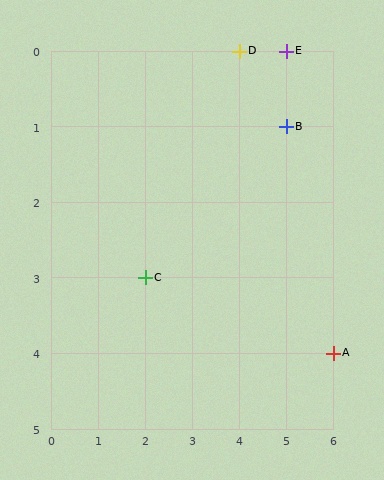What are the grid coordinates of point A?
Point A is at grid coordinates (6, 4).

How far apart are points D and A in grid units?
Points D and A are 2 columns and 4 rows apart (about 4.5 grid units diagonally).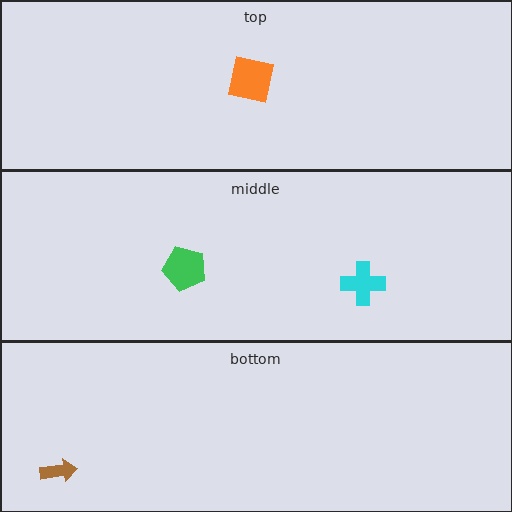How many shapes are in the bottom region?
1.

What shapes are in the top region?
The orange square.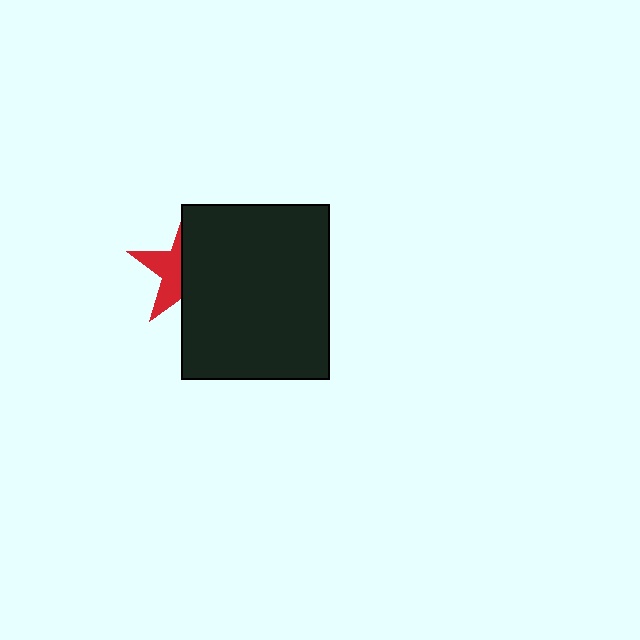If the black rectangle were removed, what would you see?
You would see the complete red star.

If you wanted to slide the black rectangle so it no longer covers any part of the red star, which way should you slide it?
Slide it right — that is the most direct way to separate the two shapes.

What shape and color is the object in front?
The object in front is a black rectangle.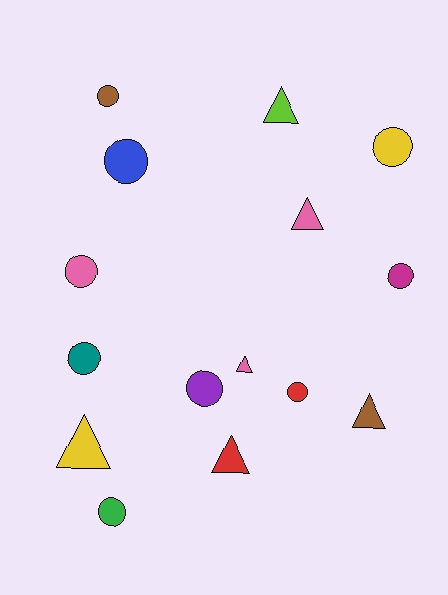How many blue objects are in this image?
There is 1 blue object.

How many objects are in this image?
There are 15 objects.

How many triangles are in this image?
There are 6 triangles.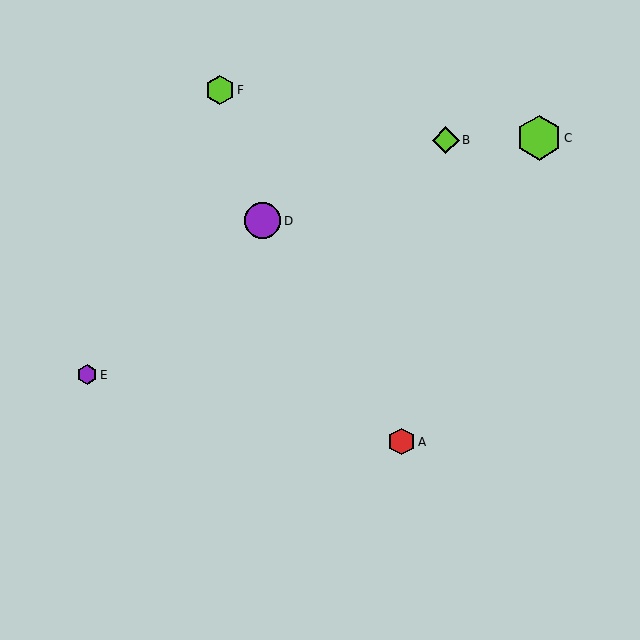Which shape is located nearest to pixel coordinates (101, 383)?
The purple hexagon (labeled E) at (87, 375) is nearest to that location.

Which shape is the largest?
The lime hexagon (labeled C) is the largest.